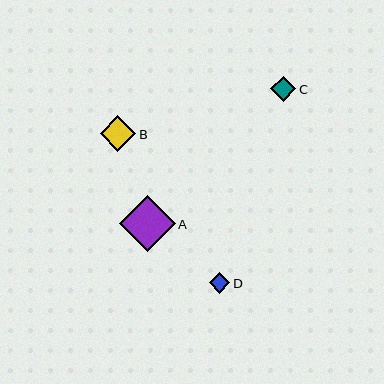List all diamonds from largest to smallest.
From largest to smallest: A, B, C, D.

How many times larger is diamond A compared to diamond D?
Diamond A is approximately 2.7 times the size of diamond D.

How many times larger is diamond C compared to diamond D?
Diamond C is approximately 1.2 times the size of diamond D.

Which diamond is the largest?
Diamond A is the largest with a size of approximately 55 pixels.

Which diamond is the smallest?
Diamond D is the smallest with a size of approximately 21 pixels.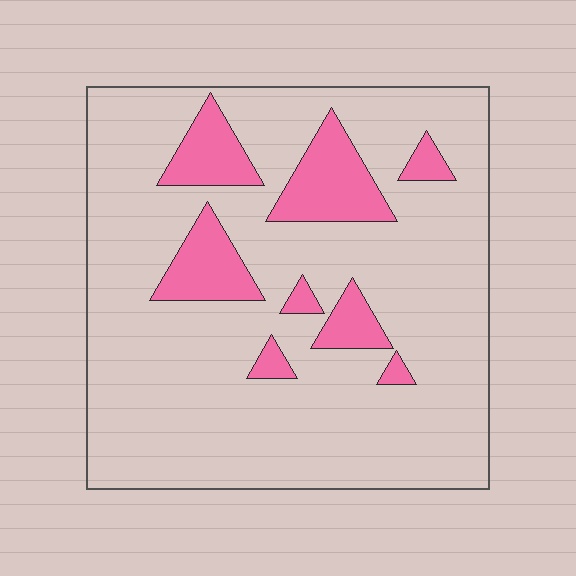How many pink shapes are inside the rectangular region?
8.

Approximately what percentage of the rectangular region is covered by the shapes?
Approximately 15%.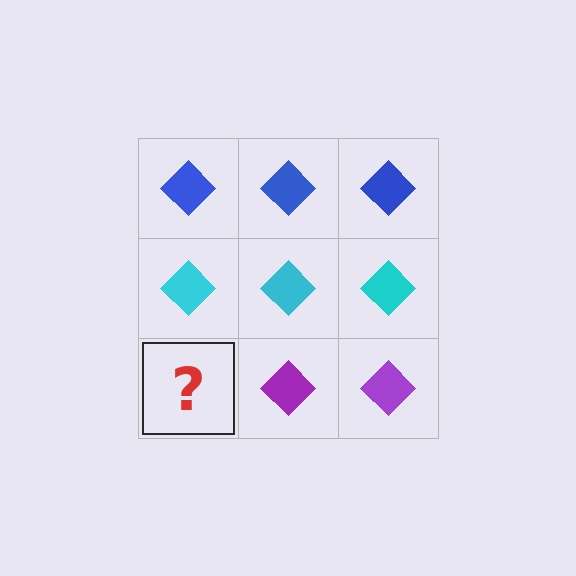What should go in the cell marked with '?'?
The missing cell should contain a purple diamond.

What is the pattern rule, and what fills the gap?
The rule is that each row has a consistent color. The gap should be filled with a purple diamond.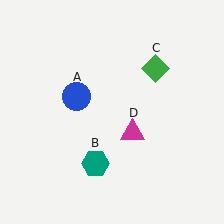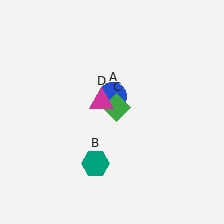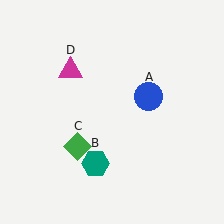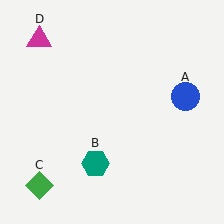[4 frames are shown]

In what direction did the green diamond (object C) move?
The green diamond (object C) moved down and to the left.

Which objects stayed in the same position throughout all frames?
Teal hexagon (object B) remained stationary.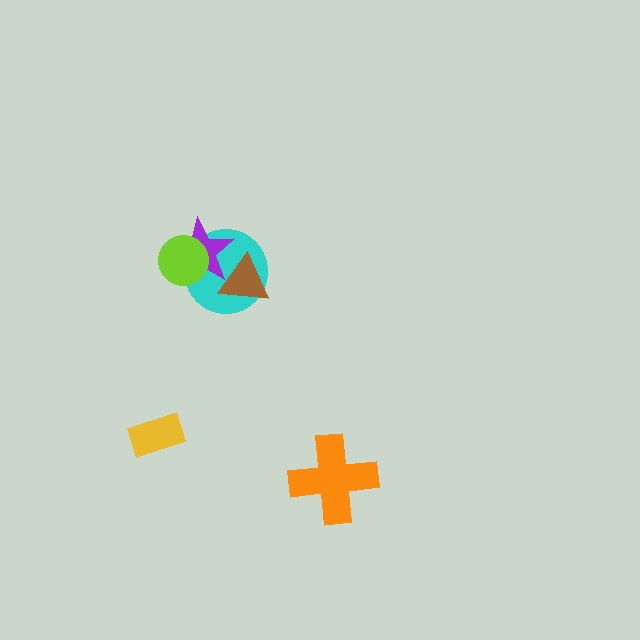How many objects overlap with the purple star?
3 objects overlap with the purple star.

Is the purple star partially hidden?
Yes, it is partially covered by another shape.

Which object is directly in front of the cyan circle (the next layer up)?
The brown triangle is directly in front of the cyan circle.